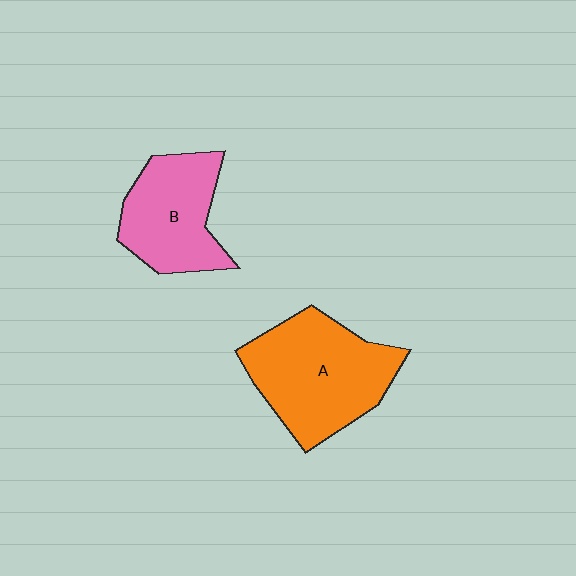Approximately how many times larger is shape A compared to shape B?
Approximately 1.4 times.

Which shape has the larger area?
Shape A (orange).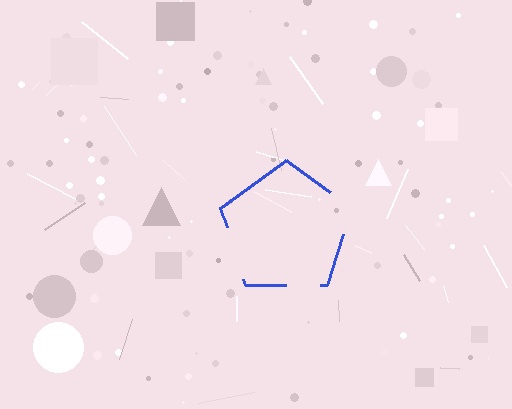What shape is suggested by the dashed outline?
The dashed outline suggests a pentagon.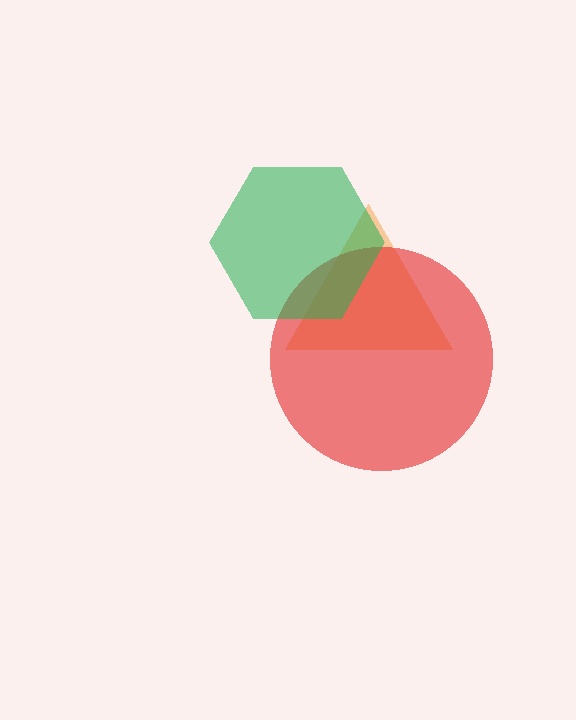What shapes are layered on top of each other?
The layered shapes are: an orange triangle, a red circle, a green hexagon.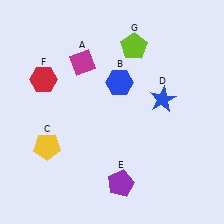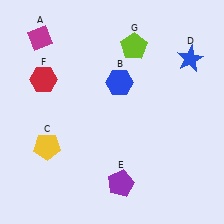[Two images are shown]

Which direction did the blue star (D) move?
The blue star (D) moved up.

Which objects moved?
The objects that moved are: the magenta diamond (A), the blue star (D).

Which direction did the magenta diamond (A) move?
The magenta diamond (A) moved left.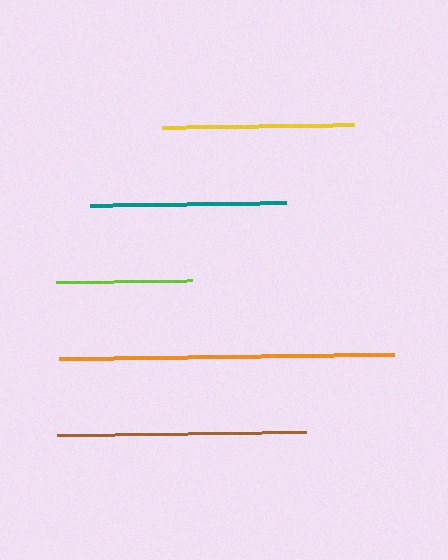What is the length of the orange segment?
The orange segment is approximately 335 pixels long.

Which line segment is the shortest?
The lime line is the shortest at approximately 136 pixels.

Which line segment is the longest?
The orange line is the longest at approximately 335 pixels.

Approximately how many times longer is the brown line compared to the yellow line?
The brown line is approximately 1.3 times the length of the yellow line.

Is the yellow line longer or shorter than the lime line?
The yellow line is longer than the lime line.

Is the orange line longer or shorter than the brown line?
The orange line is longer than the brown line.